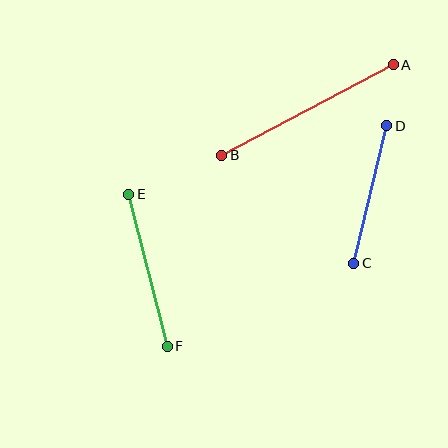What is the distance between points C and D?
The distance is approximately 141 pixels.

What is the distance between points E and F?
The distance is approximately 156 pixels.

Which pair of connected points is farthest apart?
Points A and B are farthest apart.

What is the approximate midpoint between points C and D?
The midpoint is at approximately (370, 195) pixels.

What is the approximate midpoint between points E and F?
The midpoint is at approximately (148, 270) pixels.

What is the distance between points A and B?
The distance is approximately 194 pixels.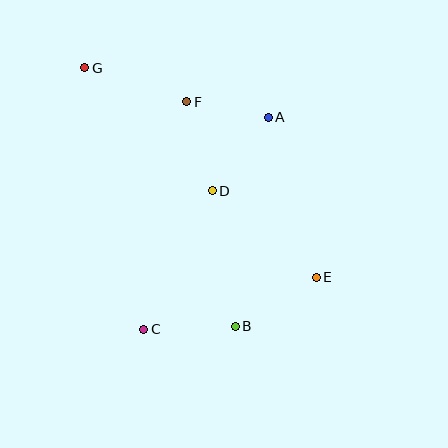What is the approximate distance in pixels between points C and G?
The distance between C and G is approximately 268 pixels.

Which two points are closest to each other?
Points A and F are closest to each other.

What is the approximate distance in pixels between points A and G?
The distance between A and G is approximately 190 pixels.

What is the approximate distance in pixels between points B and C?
The distance between B and C is approximately 91 pixels.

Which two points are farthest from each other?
Points E and G are farthest from each other.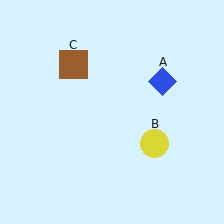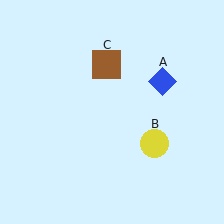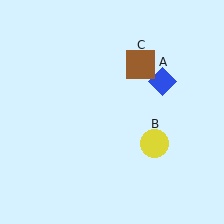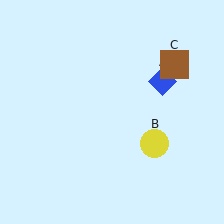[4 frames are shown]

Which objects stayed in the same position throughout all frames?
Blue diamond (object A) and yellow circle (object B) remained stationary.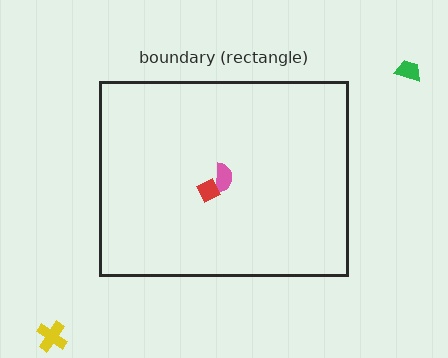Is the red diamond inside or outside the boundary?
Inside.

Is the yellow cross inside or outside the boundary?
Outside.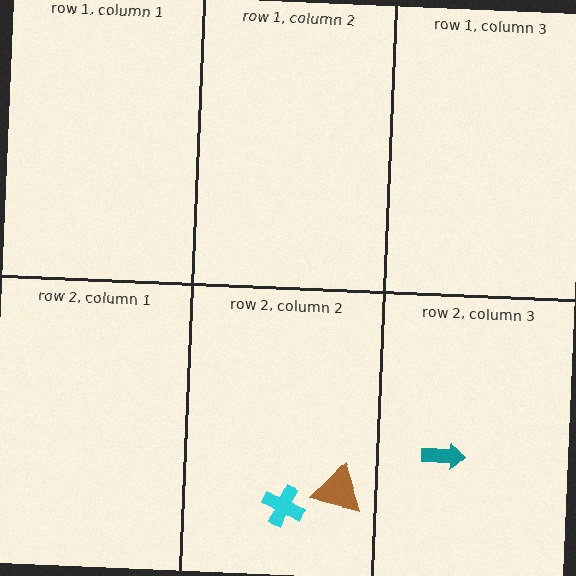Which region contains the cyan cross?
The row 2, column 2 region.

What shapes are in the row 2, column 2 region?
The brown triangle, the cyan cross.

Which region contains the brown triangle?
The row 2, column 2 region.